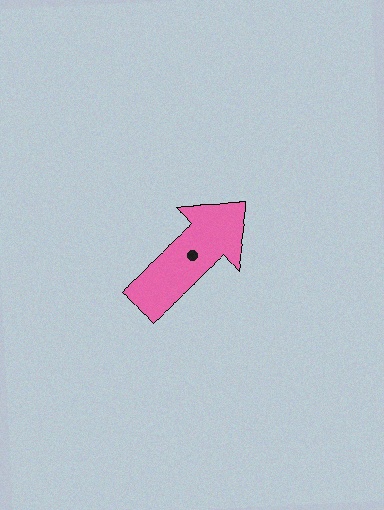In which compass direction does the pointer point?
Northeast.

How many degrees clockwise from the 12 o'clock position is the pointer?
Approximately 49 degrees.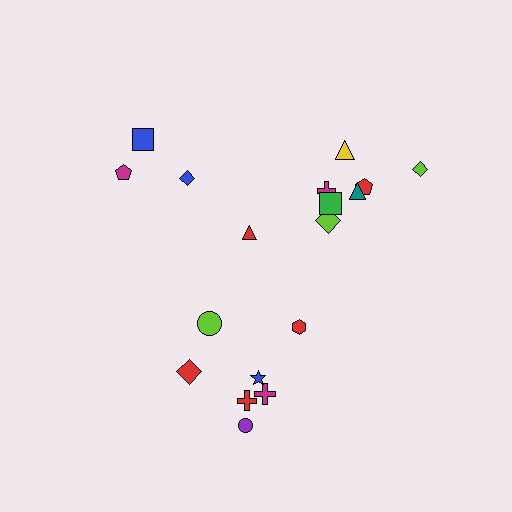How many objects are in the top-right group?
There are 8 objects.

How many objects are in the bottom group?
There are 7 objects.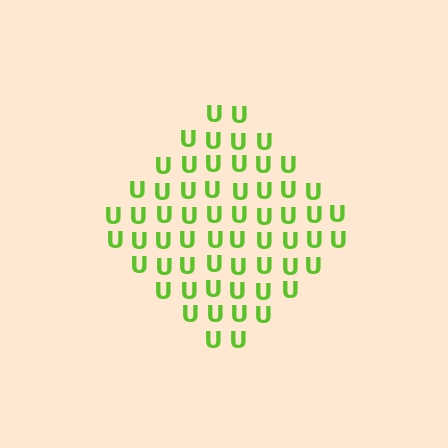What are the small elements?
The small elements are letter U's.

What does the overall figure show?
The overall figure shows a diamond.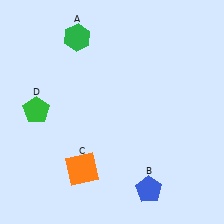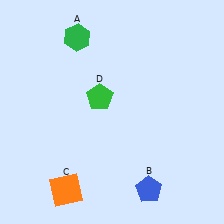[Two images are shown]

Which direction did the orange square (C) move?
The orange square (C) moved down.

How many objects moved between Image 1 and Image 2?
2 objects moved between the two images.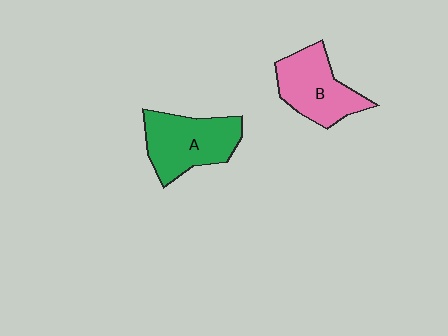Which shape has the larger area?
Shape A (green).